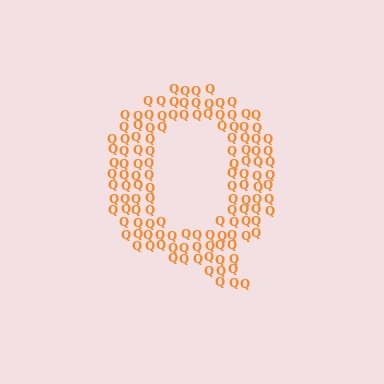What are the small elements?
The small elements are letter Q's.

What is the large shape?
The large shape is the letter Q.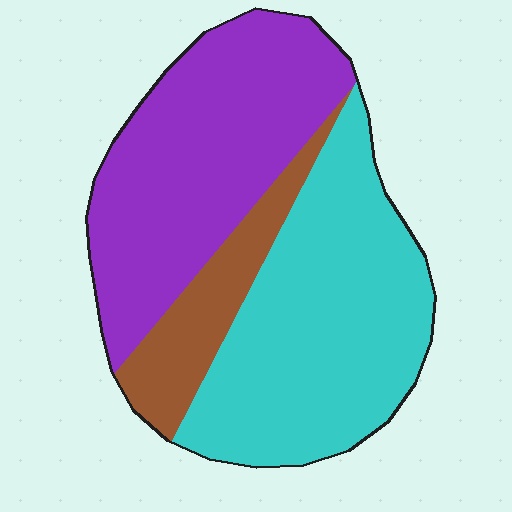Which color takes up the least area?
Brown, at roughly 15%.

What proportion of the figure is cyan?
Cyan covers about 45% of the figure.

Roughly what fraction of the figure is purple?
Purple covers about 40% of the figure.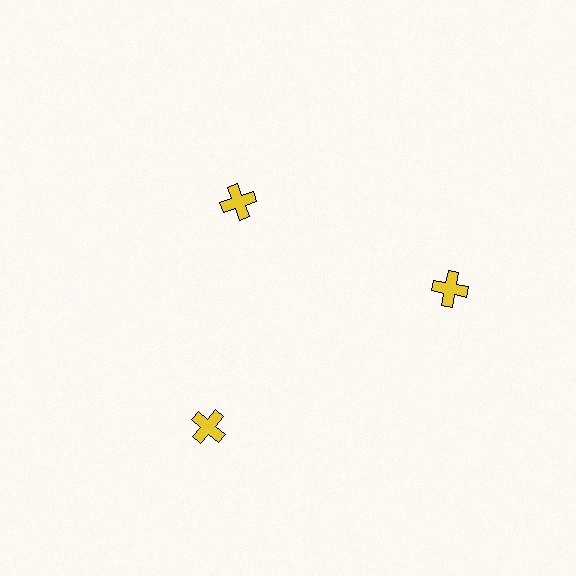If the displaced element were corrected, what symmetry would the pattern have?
It would have 3-fold rotational symmetry — the pattern would map onto itself every 120 degrees.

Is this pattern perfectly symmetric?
No. The 3 yellow crosses are arranged in a ring, but one element near the 11 o'clock position is pulled inward toward the center, breaking the 3-fold rotational symmetry.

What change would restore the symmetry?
The symmetry would be restored by moving it outward, back onto the ring so that all 3 crosses sit at equal angles and equal distance from the center.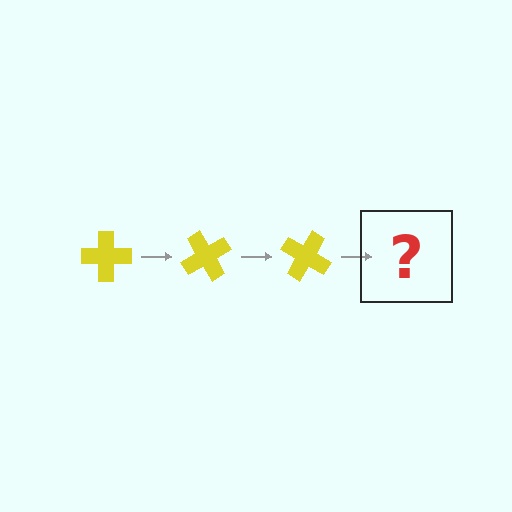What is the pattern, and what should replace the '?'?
The pattern is that the cross rotates 60 degrees each step. The '?' should be a yellow cross rotated 180 degrees.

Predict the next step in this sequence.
The next step is a yellow cross rotated 180 degrees.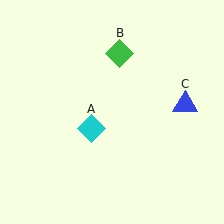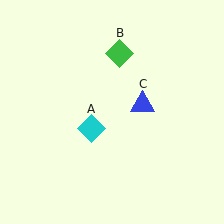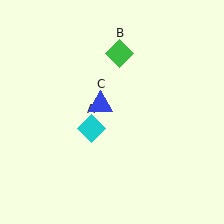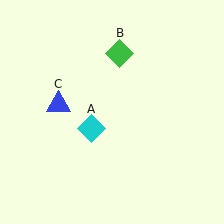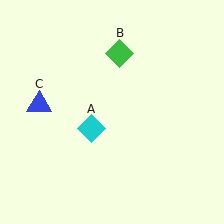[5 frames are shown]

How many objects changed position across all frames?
1 object changed position: blue triangle (object C).